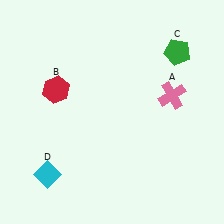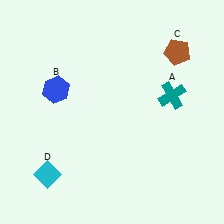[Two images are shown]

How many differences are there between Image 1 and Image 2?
There are 3 differences between the two images.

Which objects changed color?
A changed from pink to teal. B changed from red to blue. C changed from green to brown.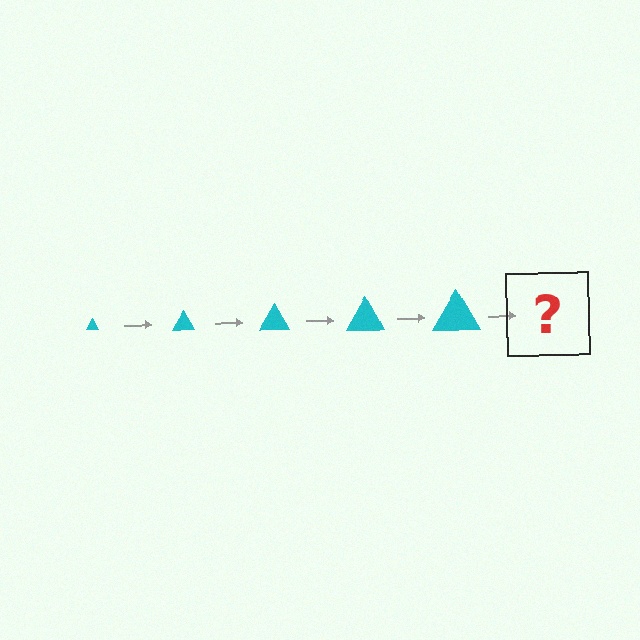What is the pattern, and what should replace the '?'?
The pattern is that the triangle gets progressively larger each step. The '?' should be a cyan triangle, larger than the previous one.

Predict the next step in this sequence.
The next step is a cyan triangle, larger than the previous one.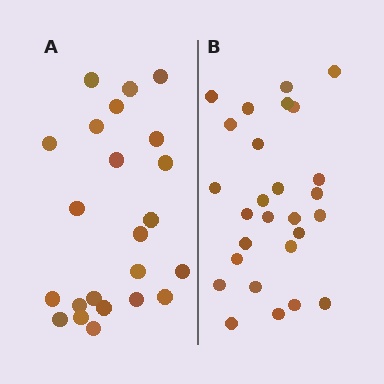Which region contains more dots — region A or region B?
Region B (the right region) has more dots.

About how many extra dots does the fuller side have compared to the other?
Region B has about 4 more dots than region A.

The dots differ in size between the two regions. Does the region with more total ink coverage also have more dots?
No. Region A has more total ink coverage because its dots are larger, but region B actually contains more individual dots. Total area can be misleading — the number of items is what matters here.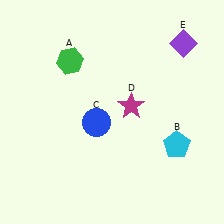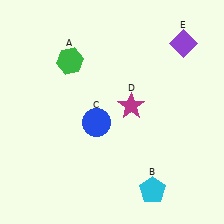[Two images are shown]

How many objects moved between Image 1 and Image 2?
1 object moved between the two images.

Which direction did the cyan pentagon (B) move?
The cyan pentagon (B) moved down.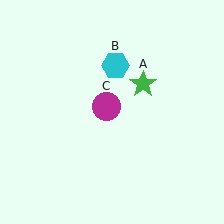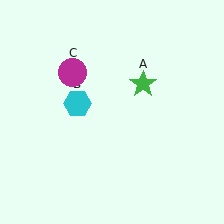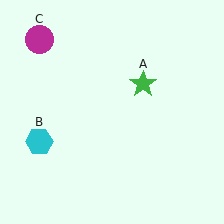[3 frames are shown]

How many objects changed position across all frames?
2 objects changed position: cyan hexagon (object B), magenta circle (object C).